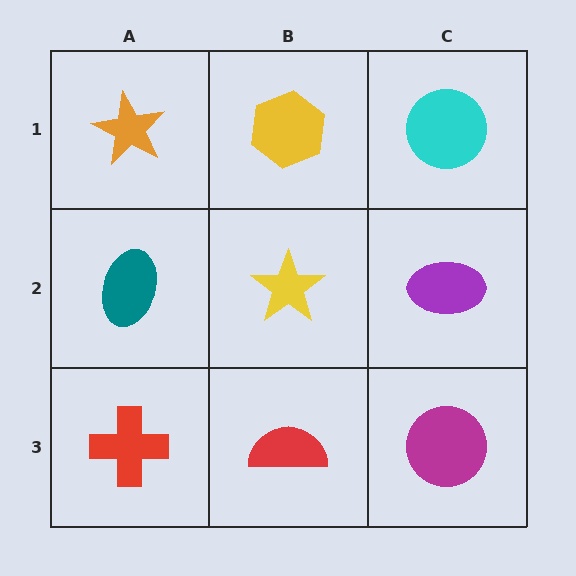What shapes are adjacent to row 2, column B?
A yellow hexagon (row 1, column B), a red semicircle (row 3, column B), a teal ellipse (row 2, column A), a purple ellipse (row 2, column C).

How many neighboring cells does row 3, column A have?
2.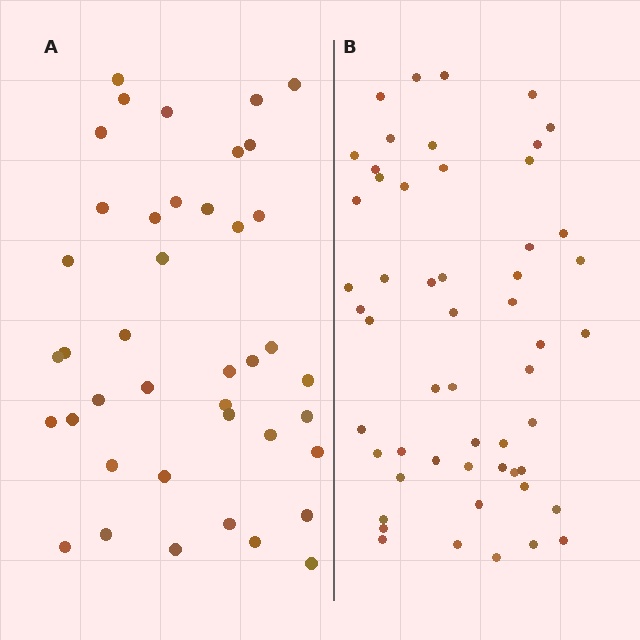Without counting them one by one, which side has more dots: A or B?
Region B (the right region) has more dots.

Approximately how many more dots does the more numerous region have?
Region B has approximately 15 more dots than region A.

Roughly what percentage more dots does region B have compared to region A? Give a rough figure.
About 30% more.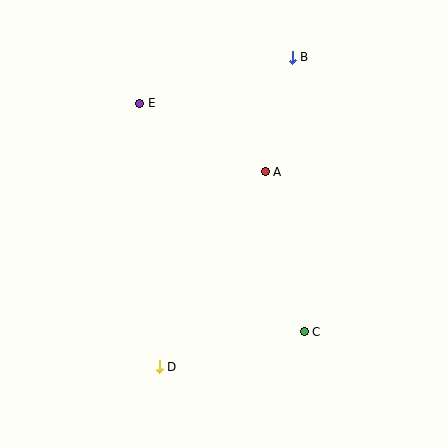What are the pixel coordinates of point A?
Point A is at (265, 172).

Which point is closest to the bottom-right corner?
Point C is closest to the bottom-right corner.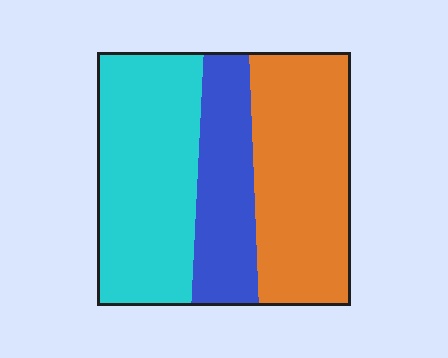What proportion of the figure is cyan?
Cyan takes up about two fifths (2/5) of the figure.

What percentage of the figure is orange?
Orange takes up about three eighths (3/8) of the figure.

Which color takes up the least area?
Blue, at roughly 20%.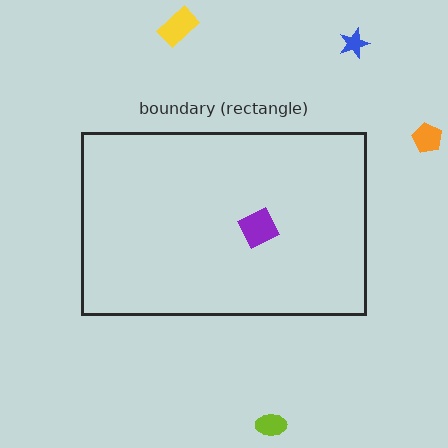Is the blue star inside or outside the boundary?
Outside.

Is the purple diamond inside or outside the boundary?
Inside.